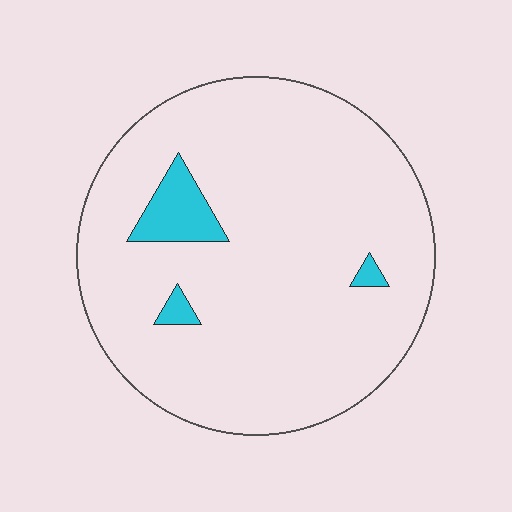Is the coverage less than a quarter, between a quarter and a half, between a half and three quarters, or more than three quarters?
Less than a quarter.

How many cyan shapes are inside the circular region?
3.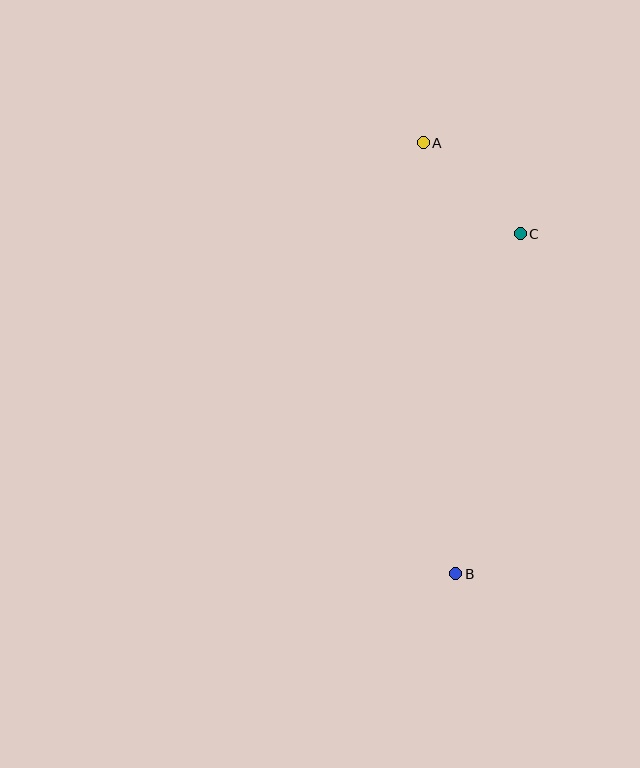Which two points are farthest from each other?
Points A and B are farthest from each other.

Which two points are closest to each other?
Points A and C are closest to each other.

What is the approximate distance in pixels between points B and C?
The distance between B and C is approximately 346 pixels.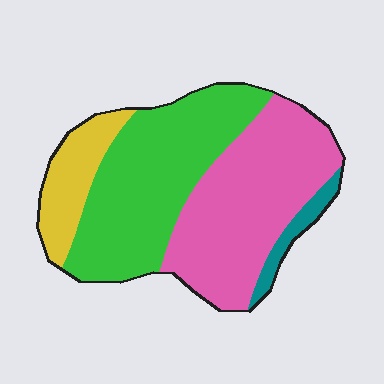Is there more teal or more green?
Green.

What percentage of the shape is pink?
Pink takes up about two fifths (2/5) of the shape.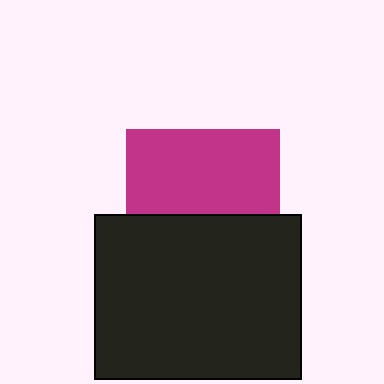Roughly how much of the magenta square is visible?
About half of it is visible (roughly 55%).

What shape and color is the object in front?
The object in front is a black rectangle.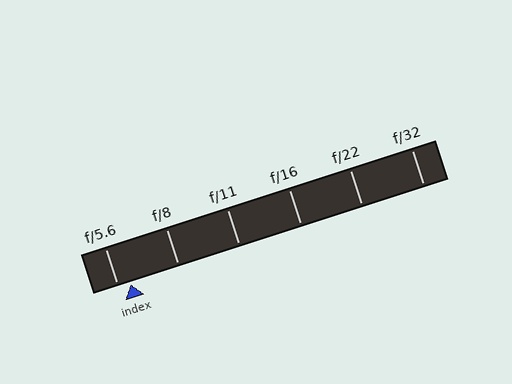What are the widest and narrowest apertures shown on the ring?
The widest aperture shown is f/5.6 and the narrowest is f/32.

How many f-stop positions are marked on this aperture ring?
There are 6 f-stop positions marked.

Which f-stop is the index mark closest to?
The index mark is closest to f/5.6.